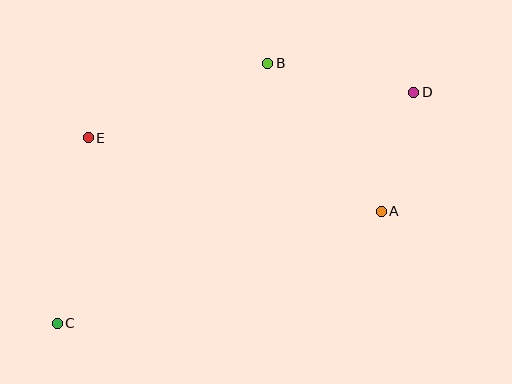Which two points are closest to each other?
Points A and D are closest to each other.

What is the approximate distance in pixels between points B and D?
The distance between B and D is approximately 149 pixels.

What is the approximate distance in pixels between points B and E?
The distance between B and E is approximately 194 pixels.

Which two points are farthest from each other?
Points C and D are farthest from each other.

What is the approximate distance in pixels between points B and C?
The distance between B and C is approximately 334 pixels.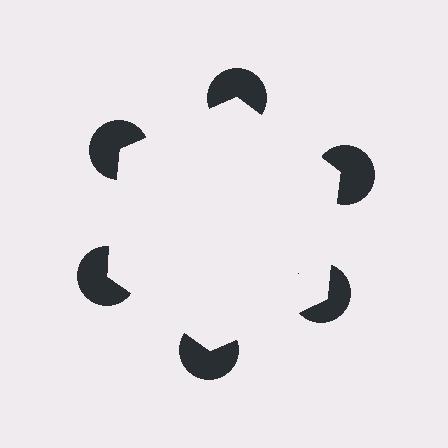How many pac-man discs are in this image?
There are 6 — one at each vertex of the illusory hexagon.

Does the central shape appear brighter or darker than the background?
It typically appears slightly brighter than the background, even though no actual brightness change is drawn.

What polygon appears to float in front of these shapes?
An illusory hexagon — its edges are inferred from the aligned wedge cuts in the pac-man discs, not physically drawn.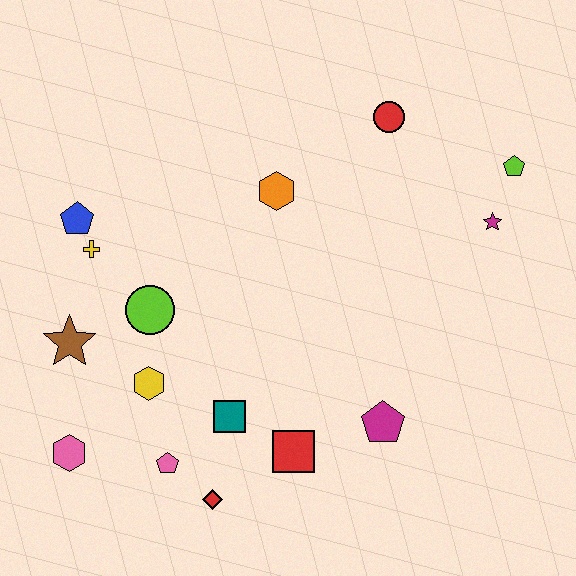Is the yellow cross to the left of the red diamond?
Yes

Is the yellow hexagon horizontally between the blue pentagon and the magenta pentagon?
Yes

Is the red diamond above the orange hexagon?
No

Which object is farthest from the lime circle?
The lime pentagon is farthest from the lime circle.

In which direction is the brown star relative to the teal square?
The brown star is to the left of the teal square.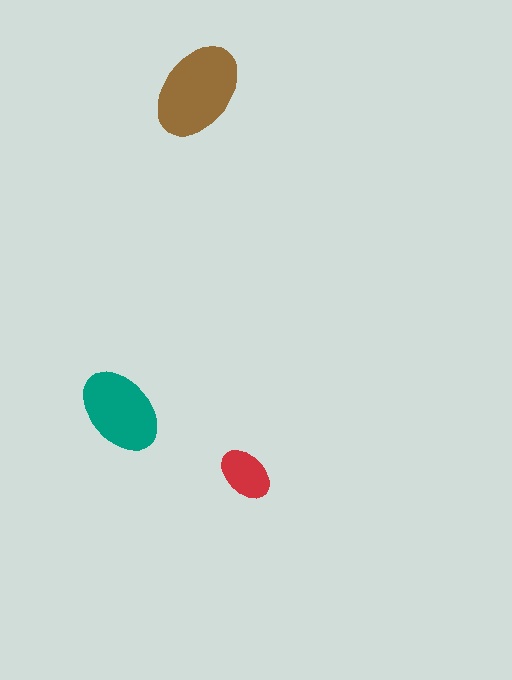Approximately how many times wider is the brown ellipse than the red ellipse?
About 2 times wider.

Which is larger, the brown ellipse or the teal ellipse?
The brown one.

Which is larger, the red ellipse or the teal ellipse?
The teal one.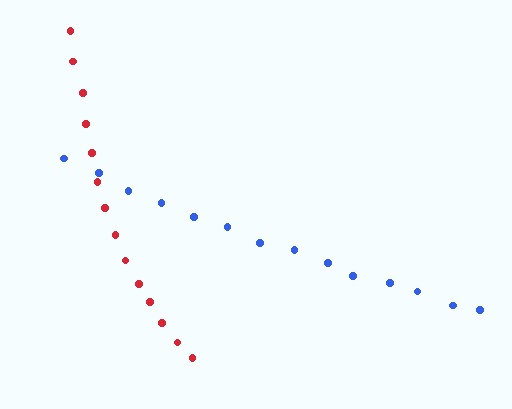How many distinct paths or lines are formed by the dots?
There are 2 distinct paths.